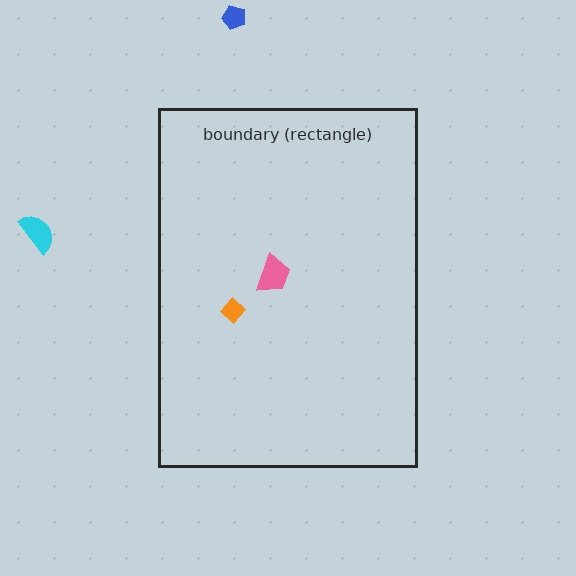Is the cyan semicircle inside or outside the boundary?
Outside.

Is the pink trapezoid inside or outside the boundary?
Inside.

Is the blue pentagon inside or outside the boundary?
Outside.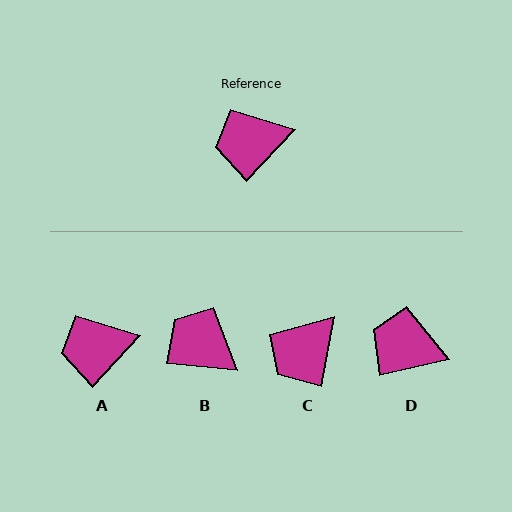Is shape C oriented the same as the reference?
No, it is off by about 33 degrees.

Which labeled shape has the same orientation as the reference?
A.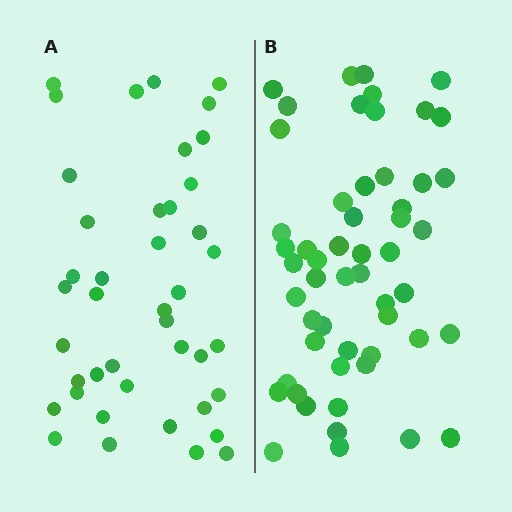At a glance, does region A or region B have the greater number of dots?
Region B (the right region) has more dots.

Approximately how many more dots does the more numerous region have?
Region B has roughly 12 or so more dots than region A.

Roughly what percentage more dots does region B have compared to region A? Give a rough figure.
About 30% more.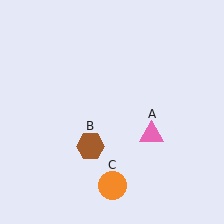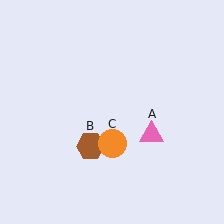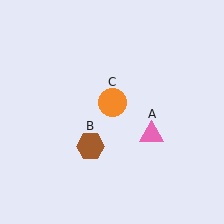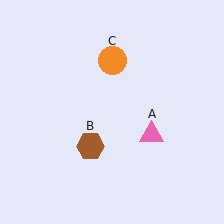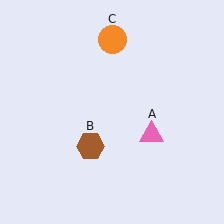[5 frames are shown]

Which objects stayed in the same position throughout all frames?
Pink triangle (object A) and brown hexagon (object B) remained stationary.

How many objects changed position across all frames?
1 object changed position: orange circle (object C).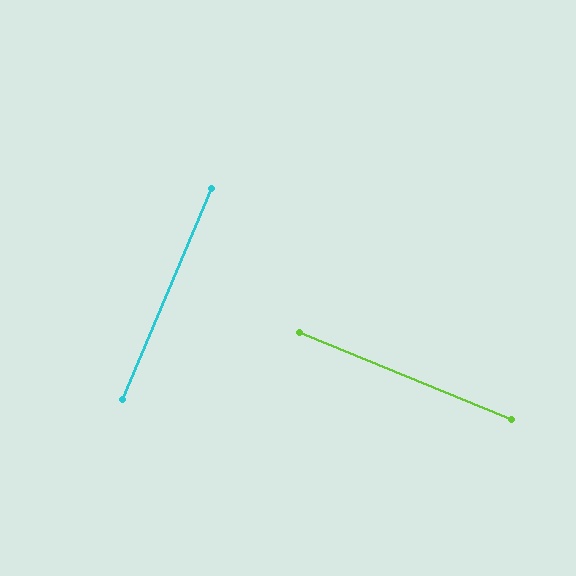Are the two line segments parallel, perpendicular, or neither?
Perpendicular — they meet at approximately 90°.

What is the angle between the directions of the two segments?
Approximately 90 degrees.